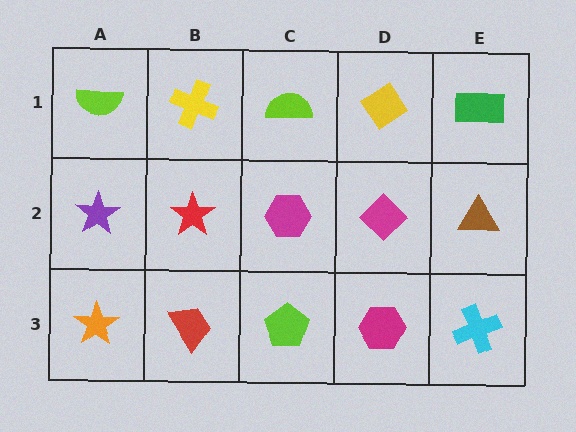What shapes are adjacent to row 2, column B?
A yellow cross (row 1, column B), a red trapezoid (row 3, column B), a purple star (row 2, column A), a magenta hexagon (row 2, column C).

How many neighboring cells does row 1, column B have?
3.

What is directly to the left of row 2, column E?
A magenta diamond.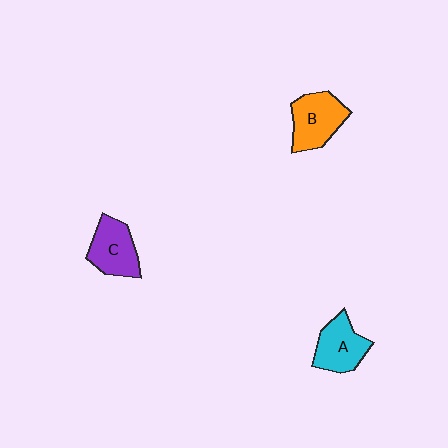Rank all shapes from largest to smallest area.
From largest to smallest: B (orange), C (purple), A (cyan).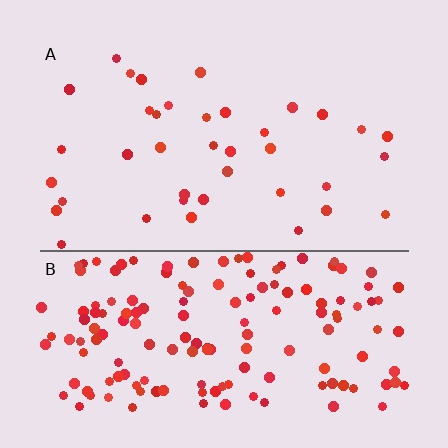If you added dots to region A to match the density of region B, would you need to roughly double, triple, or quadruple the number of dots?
Approximately quadruple.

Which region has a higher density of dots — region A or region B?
B (the bottom).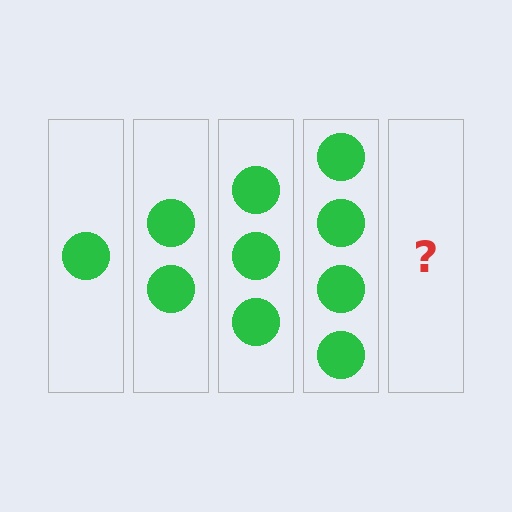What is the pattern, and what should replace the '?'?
The pattern is that each step adds one more circle. The '?' should be 5 circles.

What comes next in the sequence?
The next element should be 5 circles.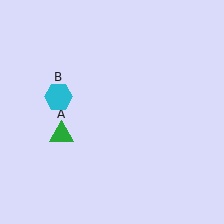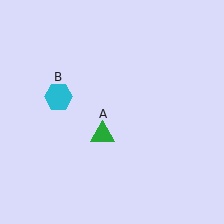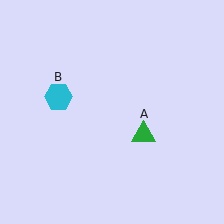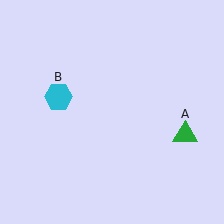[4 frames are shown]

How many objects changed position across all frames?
1 object changed position: green triangle (object A).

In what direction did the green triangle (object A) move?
The green triangle (object A) moved right.